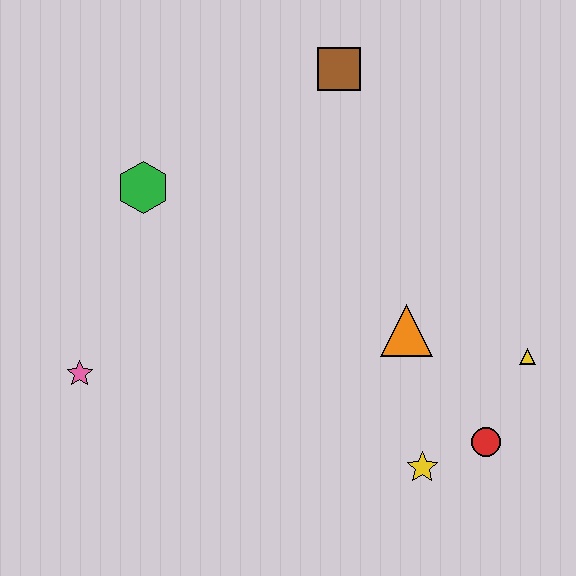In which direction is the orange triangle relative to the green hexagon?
The orange triangle is to the right of the green hexagon.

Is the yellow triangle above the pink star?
Yes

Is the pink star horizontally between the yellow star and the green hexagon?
No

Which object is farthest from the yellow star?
The brown square is farthest from the yellow star.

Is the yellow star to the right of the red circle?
No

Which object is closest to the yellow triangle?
The red circle is closest to the yellow triangle.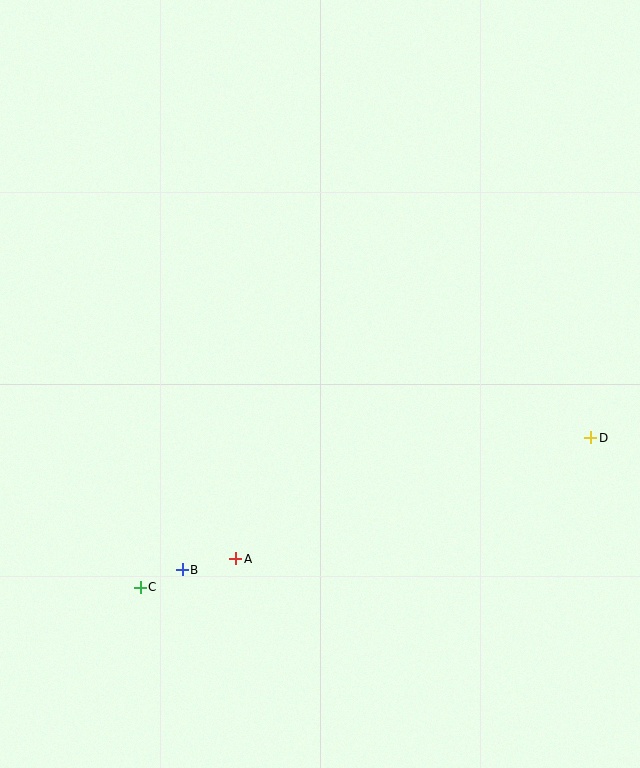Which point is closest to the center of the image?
Point A at (236, 559) is closest to the center.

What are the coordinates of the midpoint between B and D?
The midpoint between B and D is at (387, 504).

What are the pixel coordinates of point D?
Point D is at (591, 438).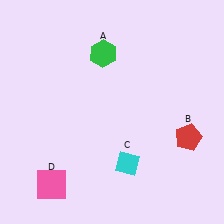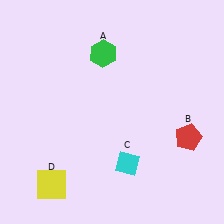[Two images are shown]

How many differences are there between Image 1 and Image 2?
There is 1 difference between the two images.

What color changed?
The square (D) changed from pink in Image 1 to yellow in Image 2.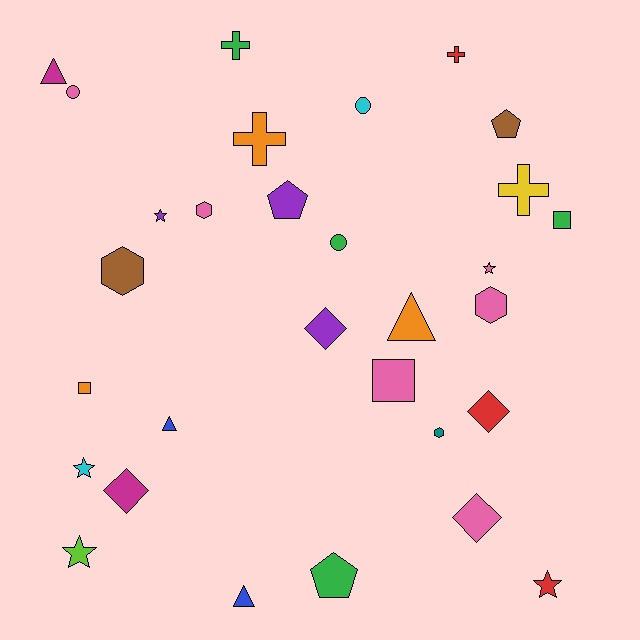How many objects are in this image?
There are 30 objects.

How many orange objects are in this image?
There are 3 orange objects.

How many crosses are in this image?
There are 4 crosses.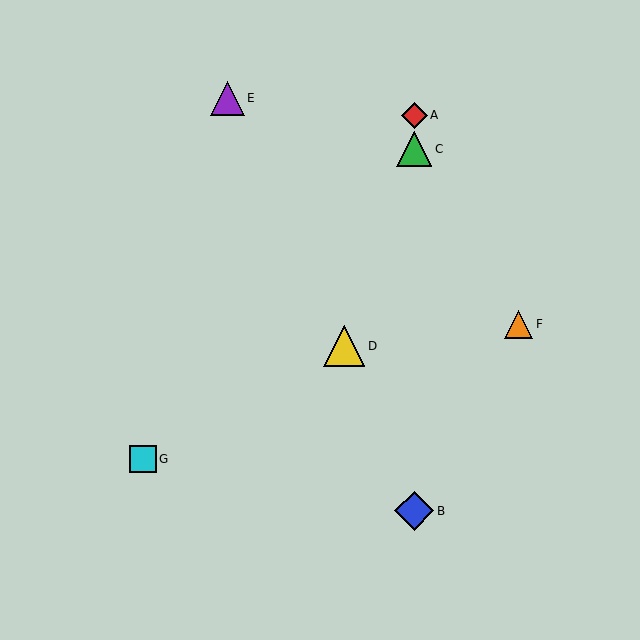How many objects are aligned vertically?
3 objects (A, B, C) are aligned vertically.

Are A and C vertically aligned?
Yes, both are at x≈414.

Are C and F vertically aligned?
No, C is at x≈414 and F is at x≈519.